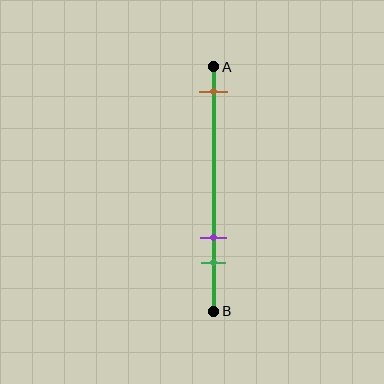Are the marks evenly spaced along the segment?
No, the marks are not evenly spaced.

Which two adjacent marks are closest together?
The purple and green marks are the closest adjacent pair.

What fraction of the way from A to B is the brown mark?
The brown mark is approximately 10% (0.1) of the way from A to B.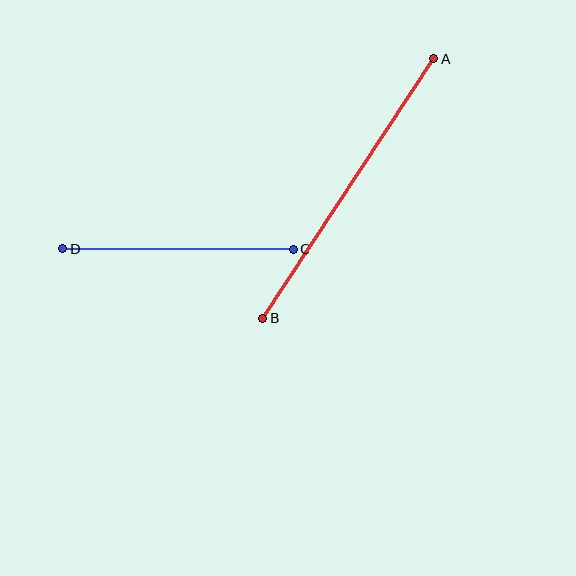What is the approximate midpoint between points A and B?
The midpoint is at approximately (348, 189) pixels.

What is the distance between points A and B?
The distance is approximately 310 pixels.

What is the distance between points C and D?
The distance is approximately 231 pixels.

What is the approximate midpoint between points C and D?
The midpoint is at approximately (178, 249) pixels.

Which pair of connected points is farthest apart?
Points A and B are farthest apart.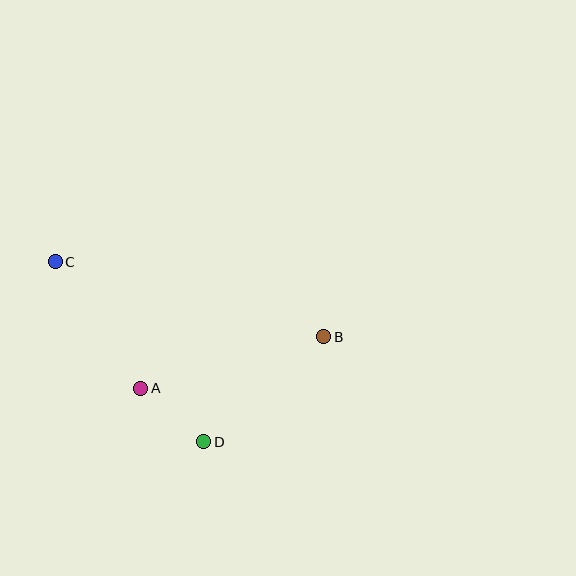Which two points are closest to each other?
Points A and D are closest to each other.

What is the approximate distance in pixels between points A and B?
The distance between A and B is approximately 190 pixels.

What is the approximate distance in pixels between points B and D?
The distance between B and D is approximately 159 pixels.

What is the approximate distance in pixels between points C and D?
The distance between C and D is approximately 233 pixels.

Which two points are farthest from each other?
Points B and C are farthest from each other.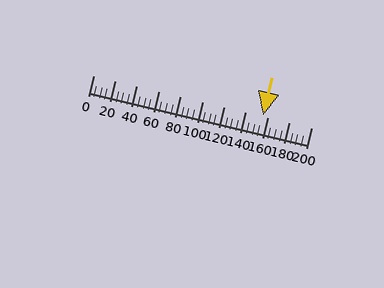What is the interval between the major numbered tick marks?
The major tick marks are spaced 20 units apart.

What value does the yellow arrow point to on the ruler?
The yellow arrow points to approximately 156.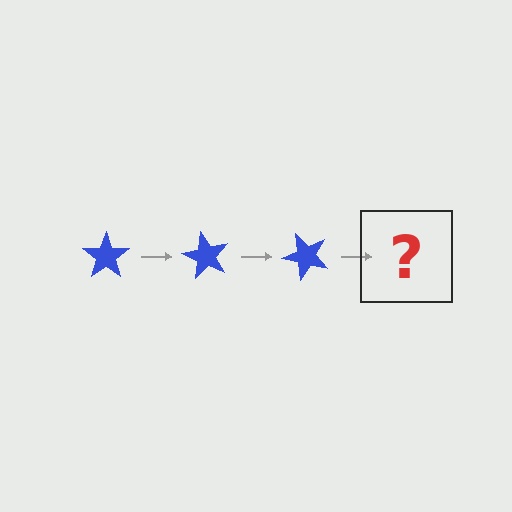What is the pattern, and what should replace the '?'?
The pattern is that the star rotates 60 degrees each step. The '?' should be a blue star rotated 180 degrees.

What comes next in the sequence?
The next element should be a blue star rotated 180 degrees.